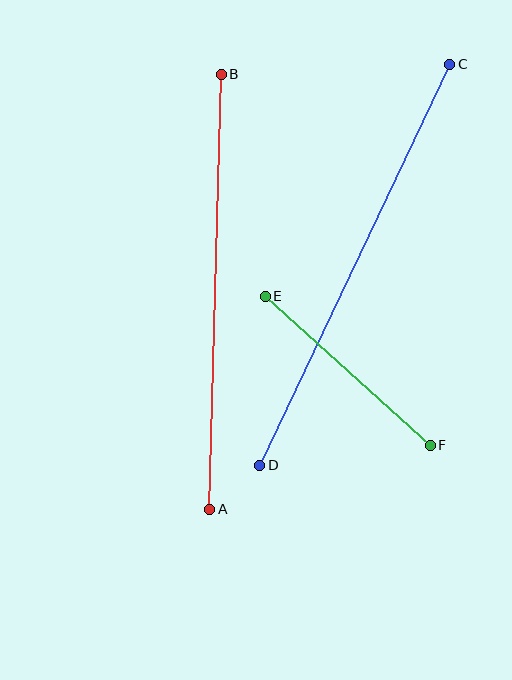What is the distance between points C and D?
The distance is approximately 444 pixels.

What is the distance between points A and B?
The distance is approximately 435 pixels.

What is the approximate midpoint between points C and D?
The midpoint is at approximately (355, 265) pixels.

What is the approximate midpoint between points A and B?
The midpoint is at approximately (216, 292) pixels.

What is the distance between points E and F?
The distance is approximately 223 pixels.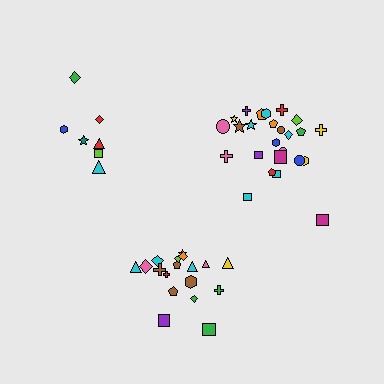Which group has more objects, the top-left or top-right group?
The top-right group.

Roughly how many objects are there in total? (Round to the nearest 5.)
Roughly 50 objects in total.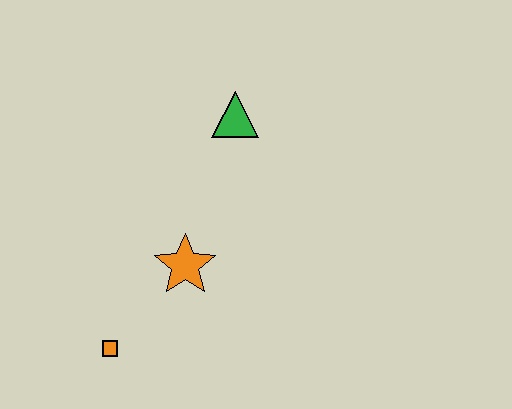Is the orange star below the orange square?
No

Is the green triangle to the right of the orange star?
Yes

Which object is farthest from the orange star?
The green triangle is farthest from the orange star.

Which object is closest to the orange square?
The orange star is closest to the orange square.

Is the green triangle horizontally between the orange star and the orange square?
No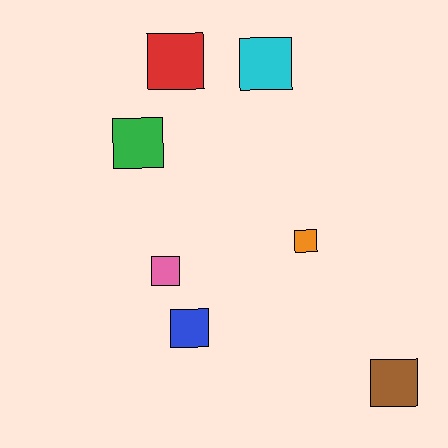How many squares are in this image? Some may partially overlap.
There are 7 squares.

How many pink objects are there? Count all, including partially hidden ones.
There is 1 pink object.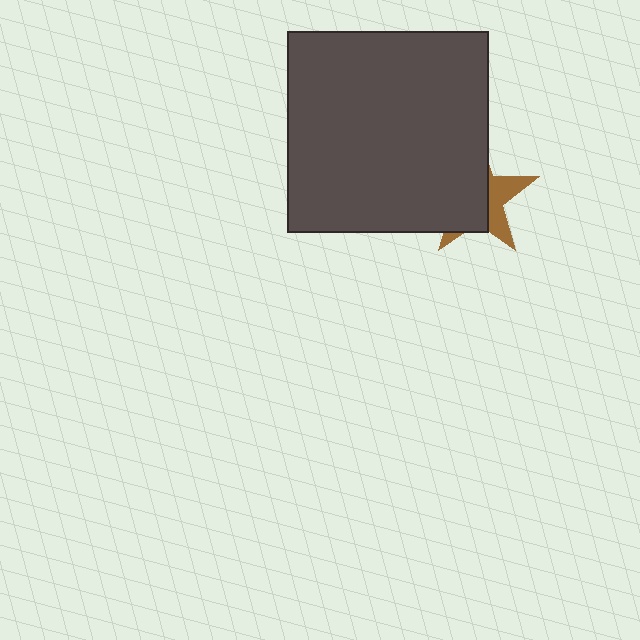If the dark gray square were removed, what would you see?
You would see the complete brown star.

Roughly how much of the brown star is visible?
A small part of it is visible (roughly 35%).